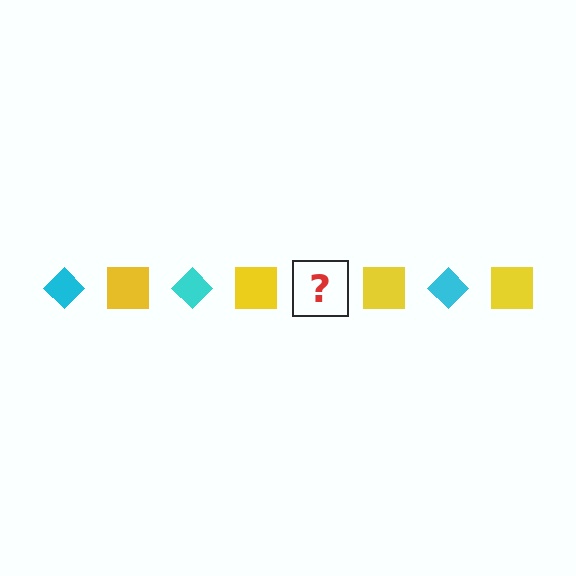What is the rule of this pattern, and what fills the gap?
The rule is that the pattern alternates between cyan diamond and yellow square. The gap should be filled with a cyan diamond.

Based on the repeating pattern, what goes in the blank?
The blank should be a cyan diamond.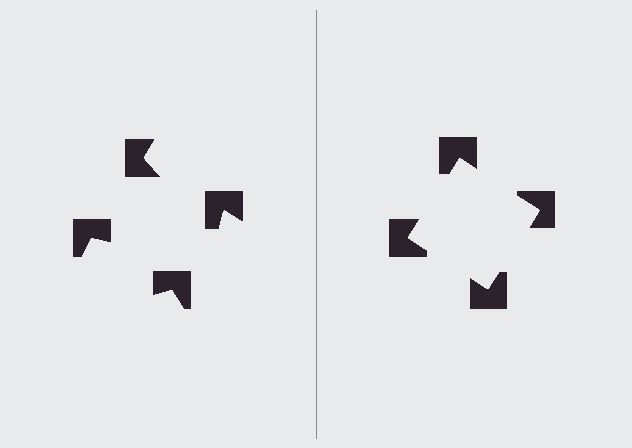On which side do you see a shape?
An illusory square appears on the right side. On the left side the wedge cuts are rotated, so no coherent shape forms.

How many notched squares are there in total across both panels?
8 — 4 on each side.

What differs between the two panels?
The notched squares are positioned identically on both sides; only the wedge orientations differ. On the right they align to a square; on the left they are misaligned.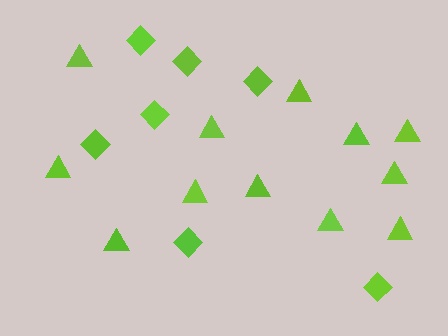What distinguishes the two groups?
There are 2 groups: one group of diamonds (7) and one group of triangles (12).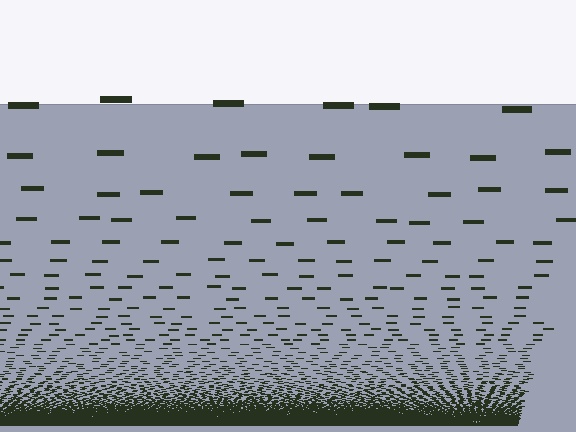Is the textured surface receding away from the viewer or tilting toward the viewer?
The surface appears to tilt toward the viewer. Texture elements get larger and sparser toward the top.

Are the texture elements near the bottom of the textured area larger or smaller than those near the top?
Smaller. The gradient is inverted — elements near the bottom are smaller and denser.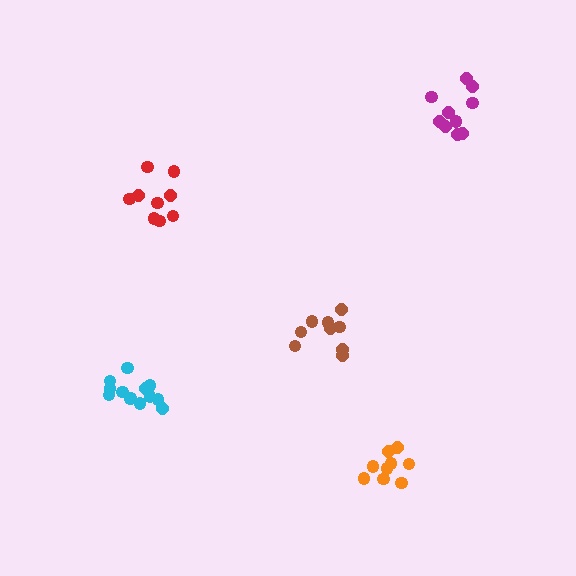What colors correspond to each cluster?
The clusters are colored: red, cyan, magenta, orange, brown.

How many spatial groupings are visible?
There are 5 spatial groupings.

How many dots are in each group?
Group 1: 9 dots, Group 2: 13 dots, Group 3: 10 dots, Group 4: 9 dots, Group 5: 9 dots (50 total).